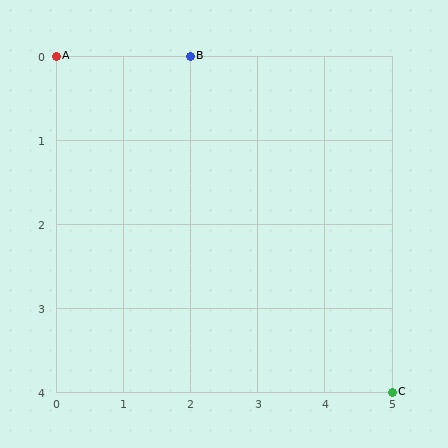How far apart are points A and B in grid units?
Points A and B are 2 columns apart.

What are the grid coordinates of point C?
Point C is at grid coordinates (5, 4).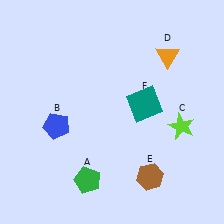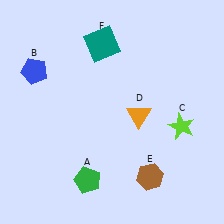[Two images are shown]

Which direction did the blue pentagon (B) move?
The blue pentagon (B) moved up.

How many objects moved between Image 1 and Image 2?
3 objects moved between the two images.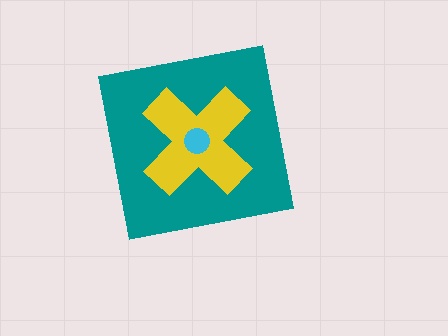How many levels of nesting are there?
3.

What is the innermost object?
The cyan circle.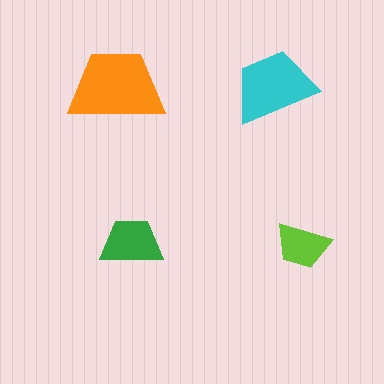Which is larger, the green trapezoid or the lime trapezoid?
The green one.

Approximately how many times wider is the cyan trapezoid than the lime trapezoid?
About 1.5 times wider.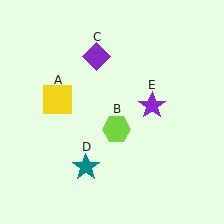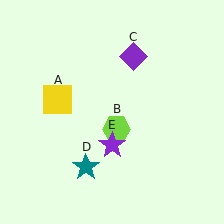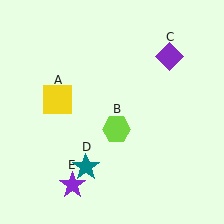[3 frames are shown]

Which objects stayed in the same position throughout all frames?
Yellow square (object A) and lime hexagon (object B) and teal star (object D) remained stationary.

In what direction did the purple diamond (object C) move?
The purple diamond (object C) moved right.